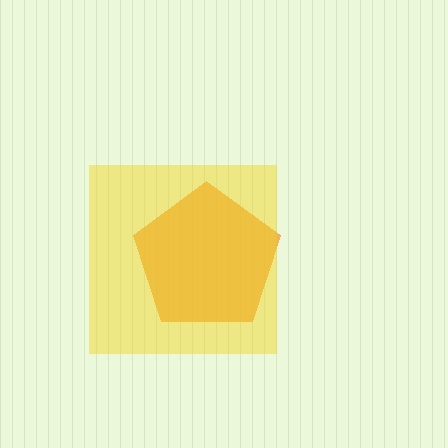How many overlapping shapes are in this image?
There are 2 overlapping shapes in the image.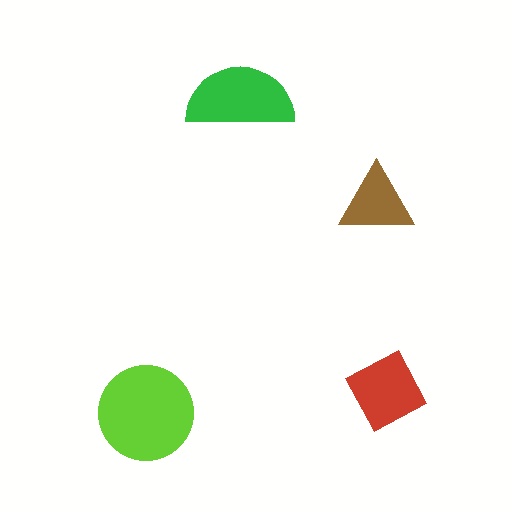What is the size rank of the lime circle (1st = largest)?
1st.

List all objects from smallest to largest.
The brown triangle, the red diamond, the green semicircle, the lime circle.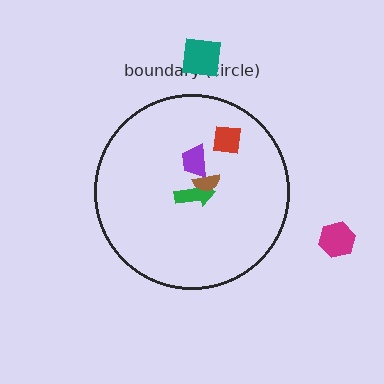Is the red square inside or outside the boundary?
Inside.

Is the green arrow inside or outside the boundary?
Inside.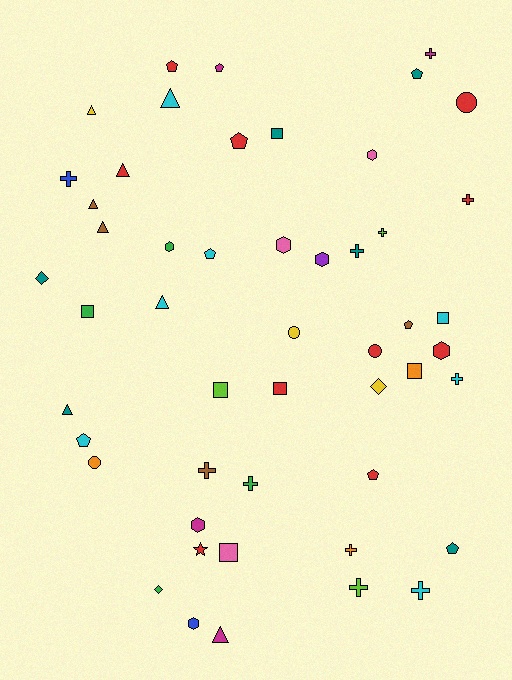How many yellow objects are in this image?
There are 3 yellow objects.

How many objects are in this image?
There are 50 objects.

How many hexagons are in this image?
There are 7 hexagons.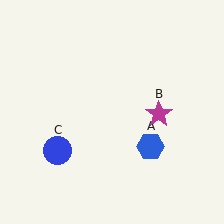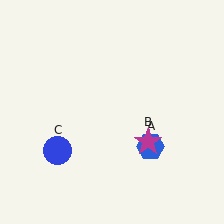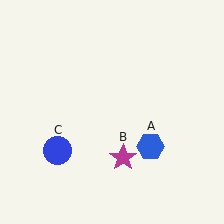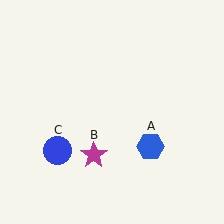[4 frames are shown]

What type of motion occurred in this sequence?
The magenta star (object B) rotated clockwise around the center of the scene.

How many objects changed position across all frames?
1 object changed position: magenta star (object B).